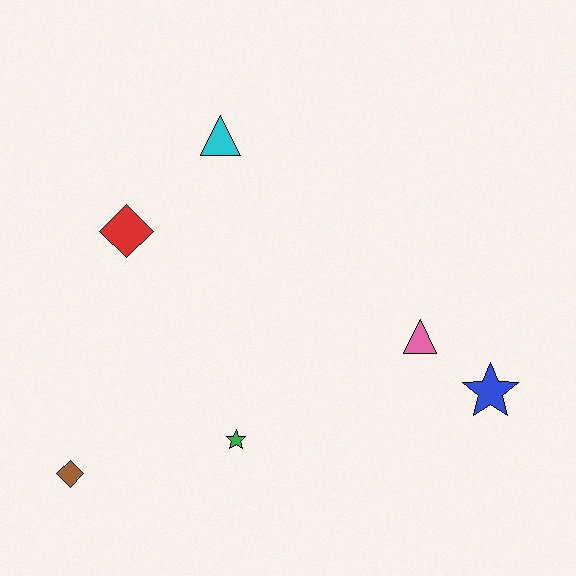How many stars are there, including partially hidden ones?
There are 2 stars.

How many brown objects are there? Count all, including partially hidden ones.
There is 1 brown object.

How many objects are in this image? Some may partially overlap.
There are 6 objects.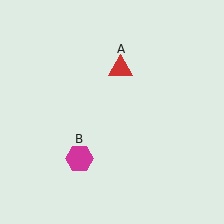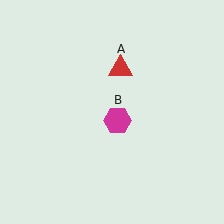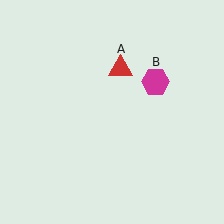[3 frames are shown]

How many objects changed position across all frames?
1 object changed position: magenta hexagon (object B).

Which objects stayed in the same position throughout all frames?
Red triangle (object A) remained stationary.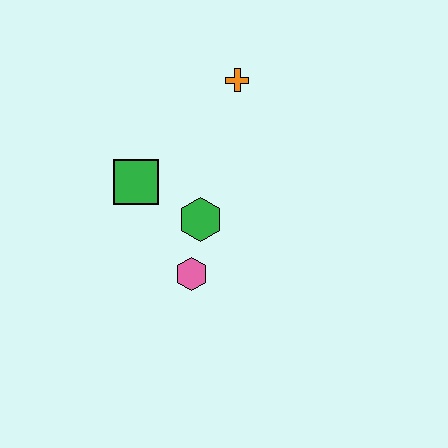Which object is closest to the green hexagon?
The pink hexagon is closest to the green hexagon.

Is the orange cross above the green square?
Yes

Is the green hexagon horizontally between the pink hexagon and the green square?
No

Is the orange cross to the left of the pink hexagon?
No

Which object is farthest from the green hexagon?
The orange cross is farthest from the green hexagon.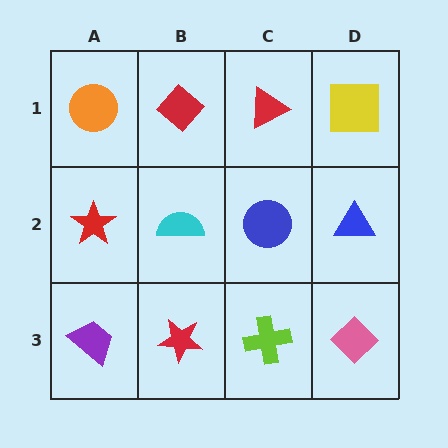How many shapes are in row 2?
4 shapes.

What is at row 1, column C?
A red triangle.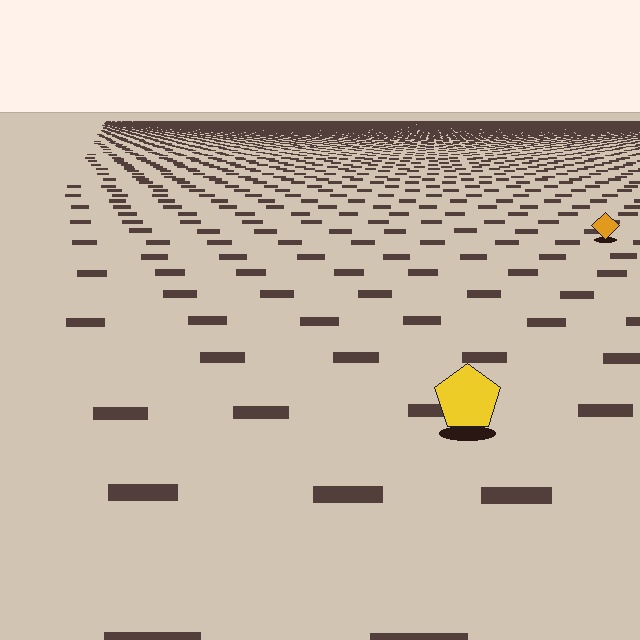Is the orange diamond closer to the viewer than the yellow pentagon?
No. The yellow pentagon is closer — you can tell from the texture gradient: the ground texture is coarser near it.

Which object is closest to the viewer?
The yellow pentagon is closest. The texture marks near it are larger and more spread out.